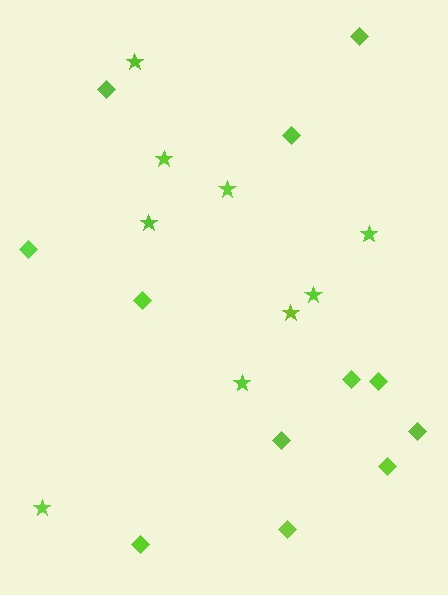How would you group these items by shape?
There are 2 groups: one group of stars (9) and one group of diamonds (12).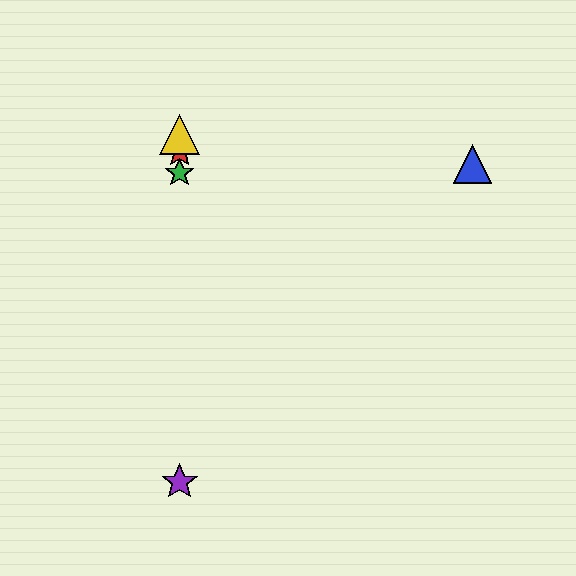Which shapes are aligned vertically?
The red star, the green star, the yellow triangle, the purple star are aligned vertically.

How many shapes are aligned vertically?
4 shapes (the red star, the green star, the yellow triangle, the purple star) are aligned vertically.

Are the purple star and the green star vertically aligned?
Yes, both are at x≈180.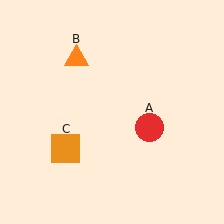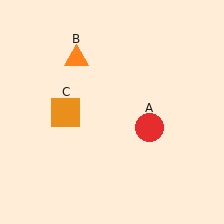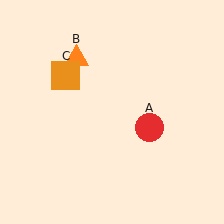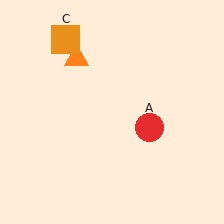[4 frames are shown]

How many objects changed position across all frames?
1 object changed position: orange square (object C).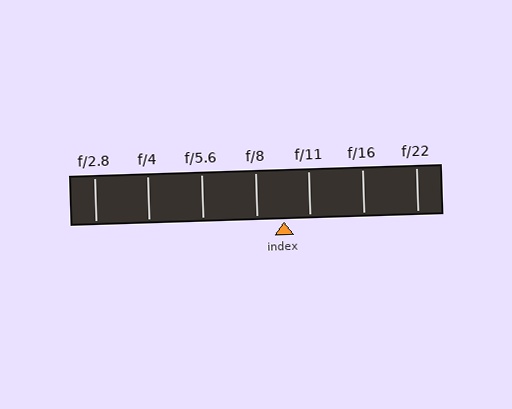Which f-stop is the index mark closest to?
The index mark is closest to f/11.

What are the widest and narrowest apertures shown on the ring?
The widest aperture shown is f/2.8 and the narrowest is f/22.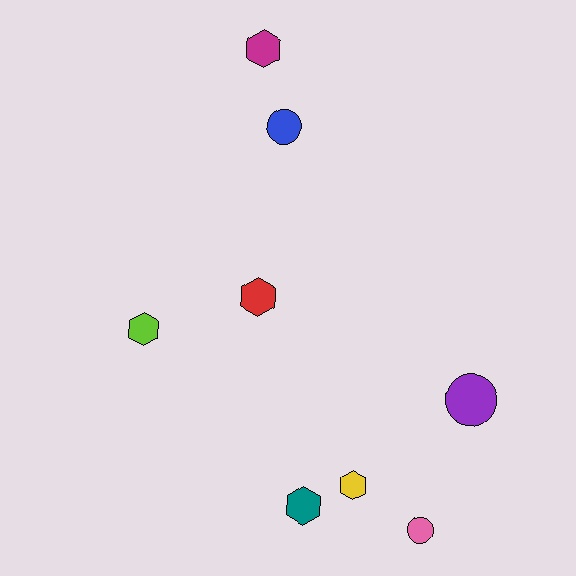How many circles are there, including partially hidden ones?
There are 3 circles.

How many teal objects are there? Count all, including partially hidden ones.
There is 1 teal object.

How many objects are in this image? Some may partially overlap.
There are 8 objects.